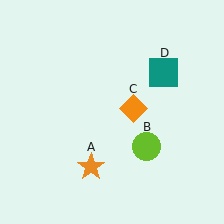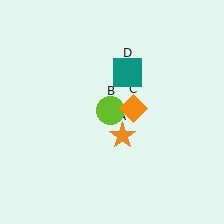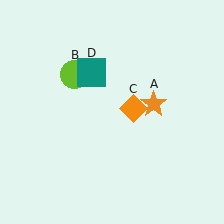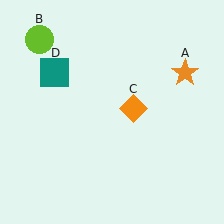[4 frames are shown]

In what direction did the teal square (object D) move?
The teal square (object D) moved left.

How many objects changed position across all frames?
3 objects changed position: orange star (object A), lime circle (object B), teal square (object D).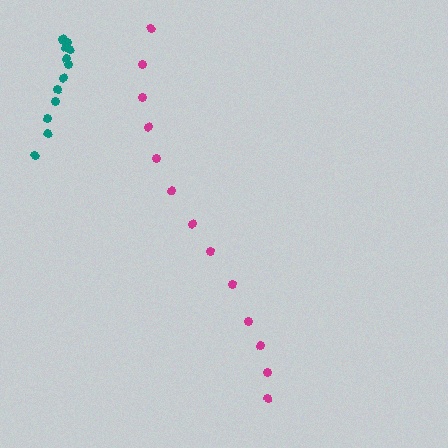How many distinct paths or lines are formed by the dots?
There are 2 distinct paths.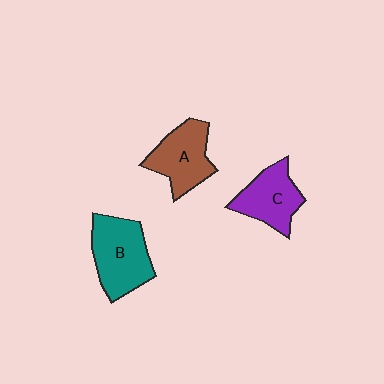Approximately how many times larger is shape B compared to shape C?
Approximately 1.3 times.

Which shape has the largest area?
Shape B (teal).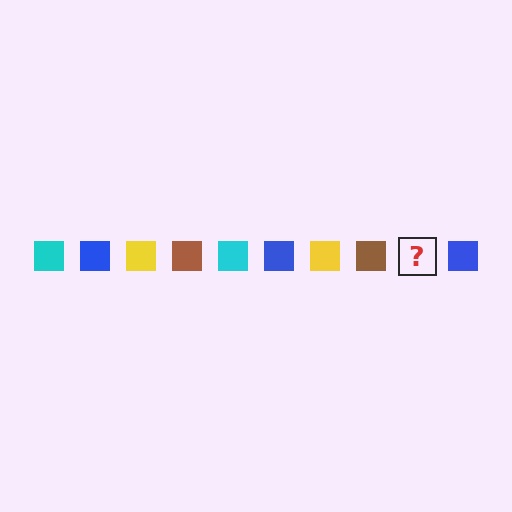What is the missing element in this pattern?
The missing element is a cyan square.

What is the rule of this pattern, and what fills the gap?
The rule is that the pattern cycles through cyan, blue, yellow, brown squares. The gap should be filled with a cyan square.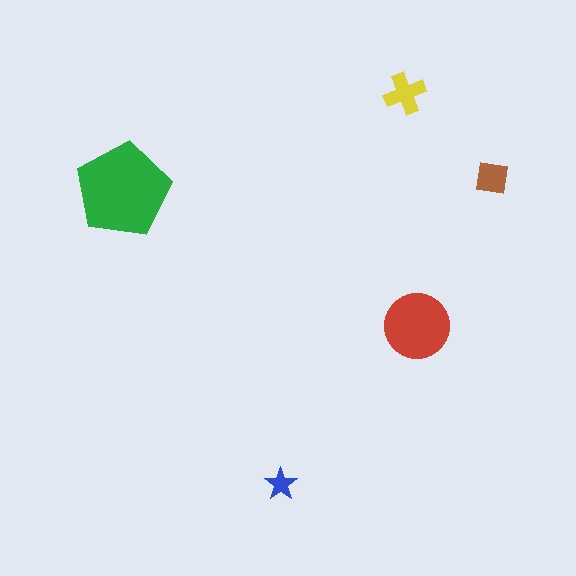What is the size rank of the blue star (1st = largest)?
5th.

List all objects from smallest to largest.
The blue star, the brown square, the yellow cross, the red circle, the green pentagon.